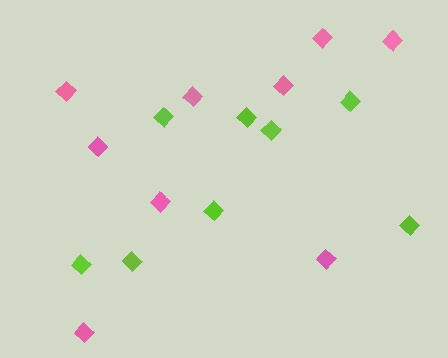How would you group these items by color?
There are 2 groups: one group of lime diamonds (8) and one group of pink diamonds (9).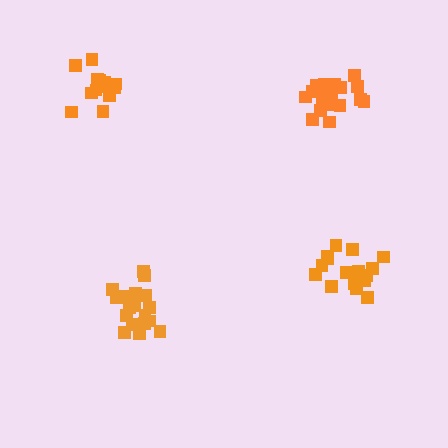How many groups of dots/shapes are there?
There are 4 groups.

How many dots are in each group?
Group 1: 19 dots, Group 2: 19 dots, Group 3: 19 dots, Group 4: 14 dots (71 total).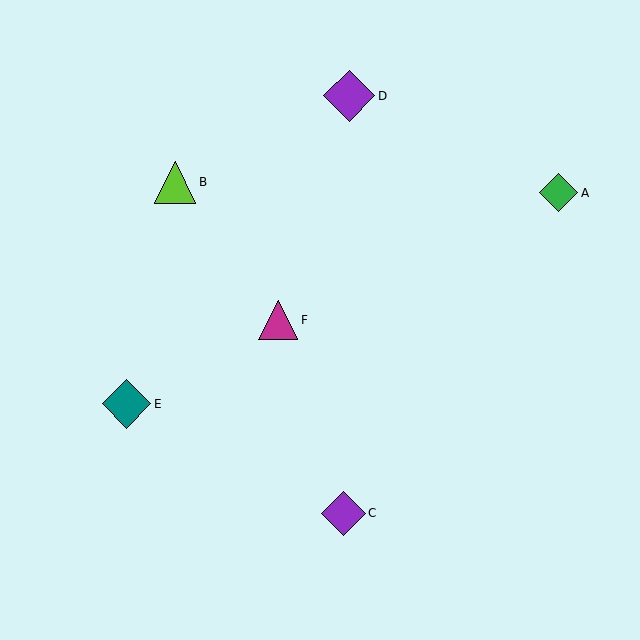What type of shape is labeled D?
Shape D is a purple diamond.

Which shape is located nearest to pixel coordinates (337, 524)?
The purple diamond (labeled C) at (343, 513) is nearest to that location.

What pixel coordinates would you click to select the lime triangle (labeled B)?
Click at (175, 182) to select the lime triangle B.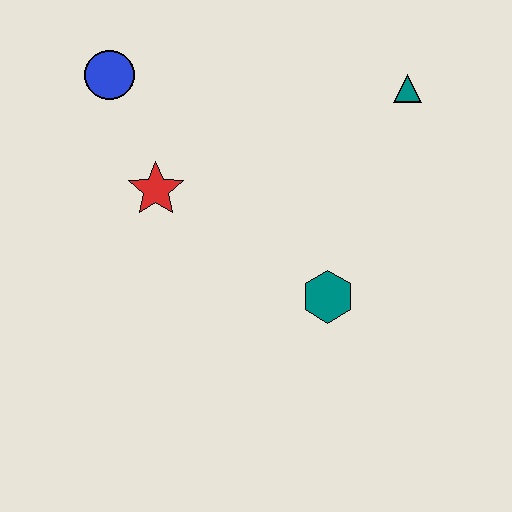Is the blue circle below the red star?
No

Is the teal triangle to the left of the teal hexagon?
No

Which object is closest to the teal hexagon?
The red star is closest to the teal hexagon.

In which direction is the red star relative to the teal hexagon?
The red star is to the left of the teal hexagon.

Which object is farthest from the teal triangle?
The blue circle is farthest from the teal triangle.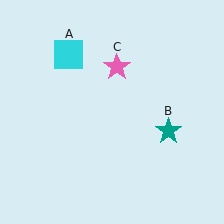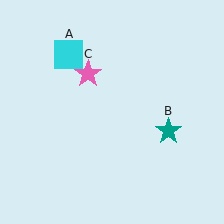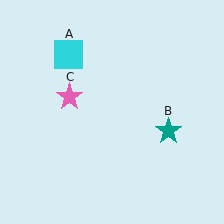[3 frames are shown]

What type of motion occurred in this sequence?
The pink star (object C) rotated counterclockwise around the center of the scene.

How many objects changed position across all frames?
1 object changed position: pink star (object C).